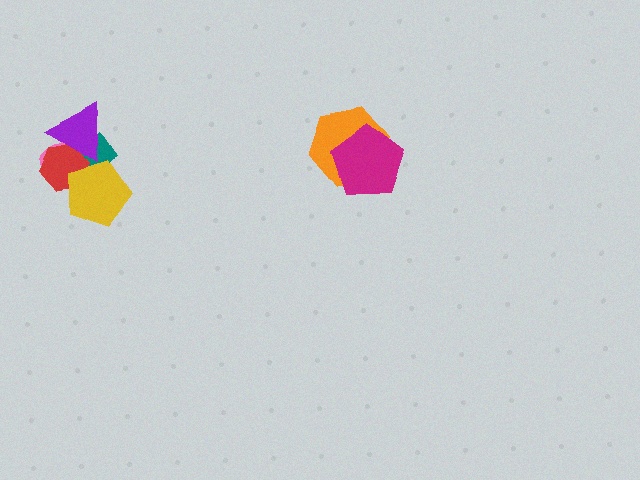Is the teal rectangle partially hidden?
Yes, it is partially covered by another shape.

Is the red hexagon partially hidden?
Yes, it is partially covered by another shape.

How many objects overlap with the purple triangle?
3 objects overlap with the purple triangle.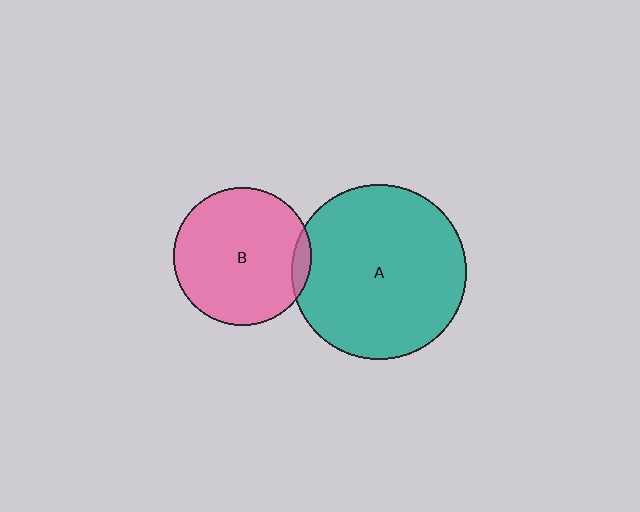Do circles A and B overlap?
Yes.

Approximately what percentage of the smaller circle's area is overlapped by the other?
Approximately 5%.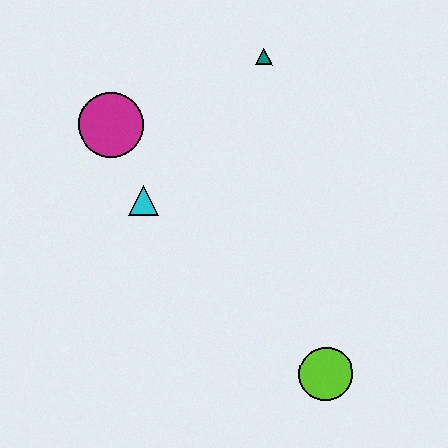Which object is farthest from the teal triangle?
The lime circle is farthest from the teal triangle.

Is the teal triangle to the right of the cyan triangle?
Yes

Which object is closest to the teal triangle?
The magenta circle is closest to the teal triangle.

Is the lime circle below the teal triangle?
Yes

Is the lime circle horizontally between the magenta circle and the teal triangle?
No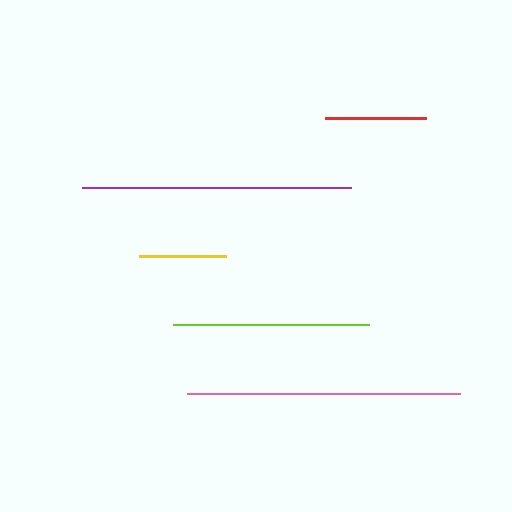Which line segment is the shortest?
The yellow line is the shortest at approximately 87 pixels.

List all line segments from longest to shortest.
From longest to shortest: pink, purple, lime, red, yellow.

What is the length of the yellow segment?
The yellow segment is approximately 87 pixels long.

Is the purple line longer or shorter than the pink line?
The pink line is longer than the purple line.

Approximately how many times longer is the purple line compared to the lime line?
The purple line is approximately 1.4 times the length of the lime line.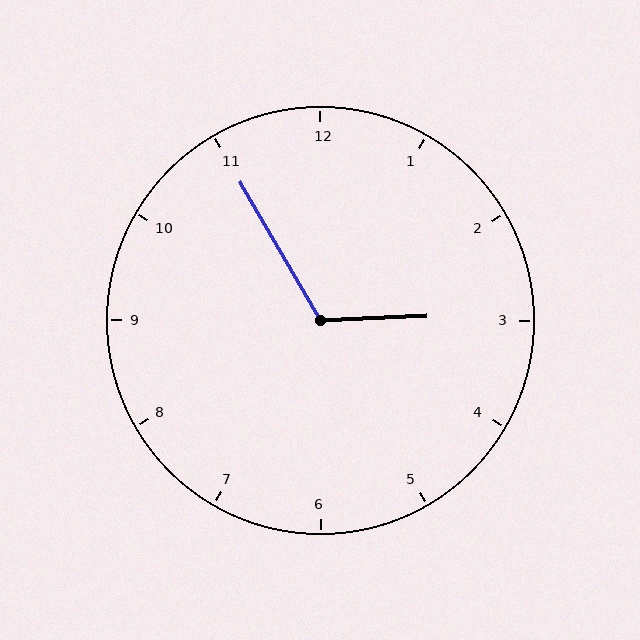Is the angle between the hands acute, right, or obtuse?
It is obtuse.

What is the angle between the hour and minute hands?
Approximately 118 degrees.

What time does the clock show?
2:55.